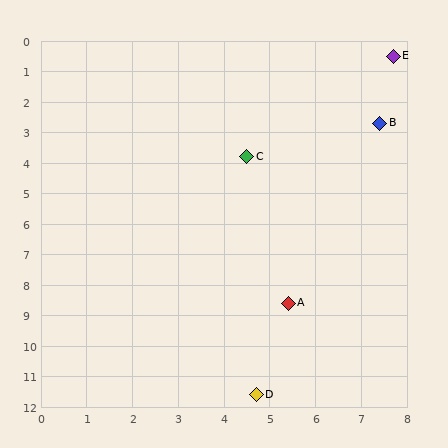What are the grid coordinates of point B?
Point B is at approximately (7.4, 2.7).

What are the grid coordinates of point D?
Point D is at approximately (4.7, 11.6).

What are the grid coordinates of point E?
Point E is at approximately (7.7, 0.5).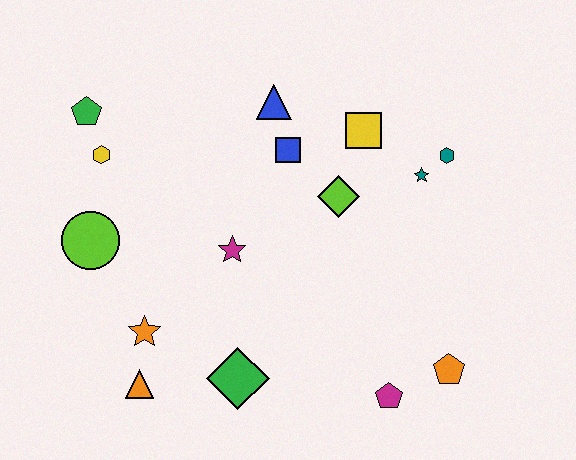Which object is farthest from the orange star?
The teal hexagon is farthest from the orange star.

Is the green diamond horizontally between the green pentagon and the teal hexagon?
Yes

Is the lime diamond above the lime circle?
Yes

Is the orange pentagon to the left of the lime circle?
No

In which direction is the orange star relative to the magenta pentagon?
The orange star is to the left of the magenta pentagon.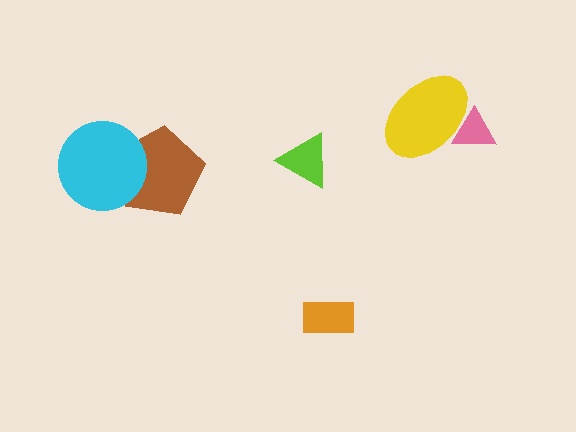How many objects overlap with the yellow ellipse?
1 object overlaps with the yellow ellipse.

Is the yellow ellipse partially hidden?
No, no other shape covers it.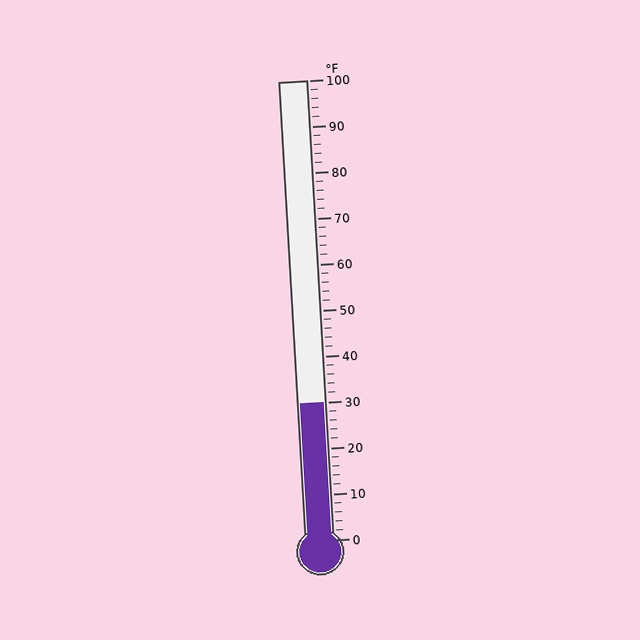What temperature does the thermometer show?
The thermometer shows approximately 30°F.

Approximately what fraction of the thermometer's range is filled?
The thermometer is filled to approximately 30% of its range.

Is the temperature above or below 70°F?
The temperature is below 70°F.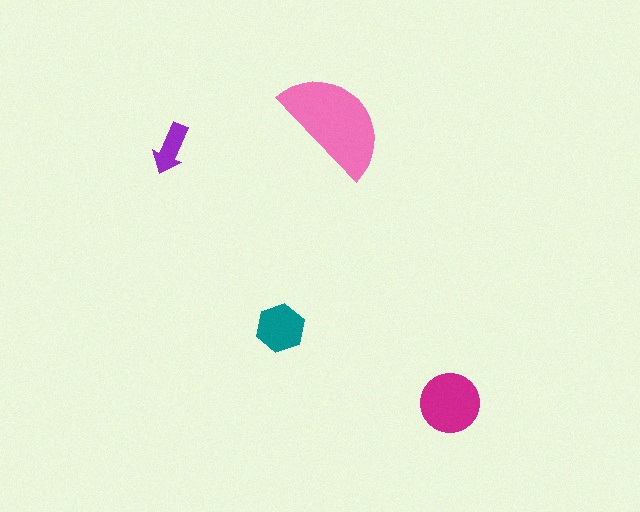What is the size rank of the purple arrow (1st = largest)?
4th.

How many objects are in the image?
There are 4 objects in the image.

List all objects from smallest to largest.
The purple arrow, the teal hexagon, the magenta circle, the pink semicircle.